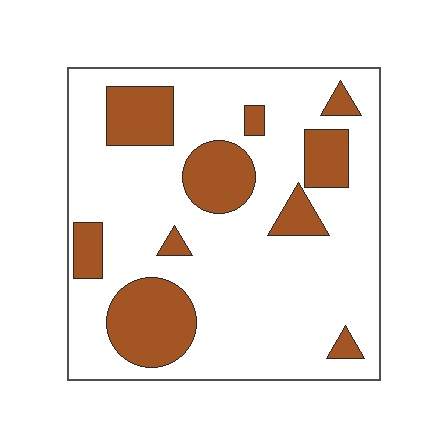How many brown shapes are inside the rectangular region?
10.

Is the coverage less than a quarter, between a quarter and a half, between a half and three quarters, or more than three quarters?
Less than a quarter.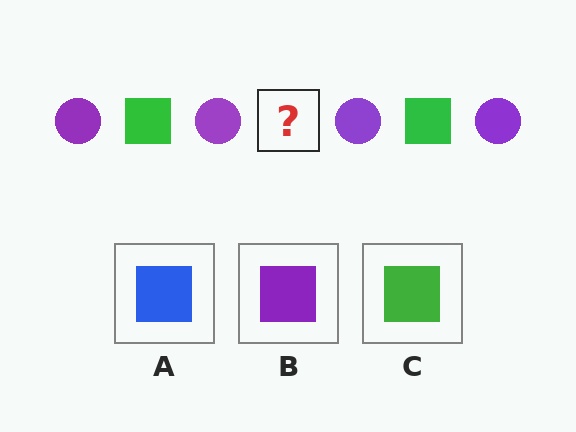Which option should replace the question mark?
Option C.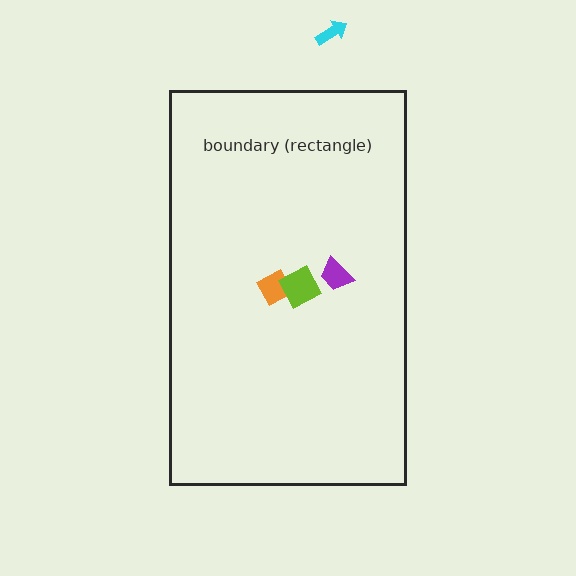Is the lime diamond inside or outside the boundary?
Inside.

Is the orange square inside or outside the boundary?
Inside.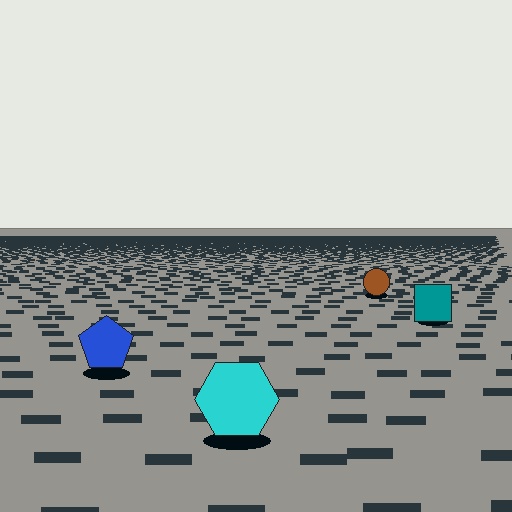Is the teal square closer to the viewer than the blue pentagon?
No. The blue pentagon is closer — you can tell from the texture gradient: the ground texture is coarser near it.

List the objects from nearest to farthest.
From nearest to farthest: the cyan hexagon, the blue pentagon, the teal square, the brown circle.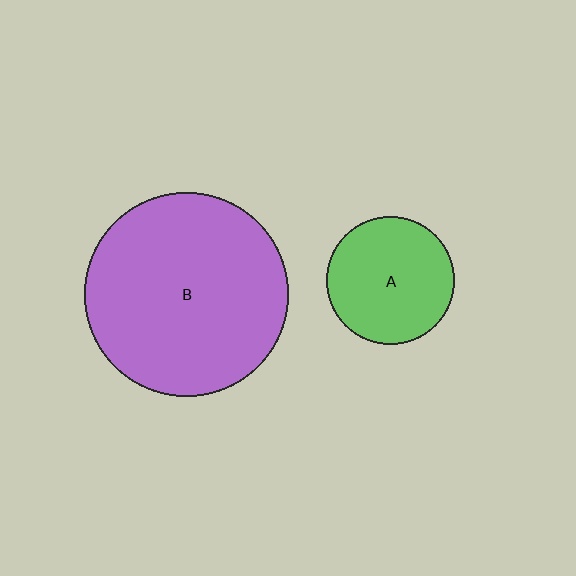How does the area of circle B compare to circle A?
Approximately 2.5 times.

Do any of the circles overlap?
No, none of the circles overlap.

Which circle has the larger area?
Circle B (purple).